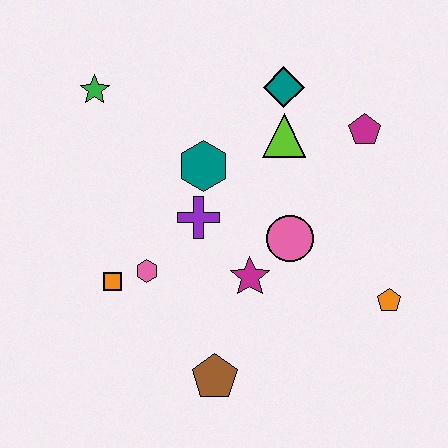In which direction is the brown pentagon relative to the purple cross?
The brown pentagon is below the purple cross.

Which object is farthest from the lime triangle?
The brown pentagon is farthest from the lime triangle.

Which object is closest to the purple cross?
The teal hexagon is closest to the purple cross.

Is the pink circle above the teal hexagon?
No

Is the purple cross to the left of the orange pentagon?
Yes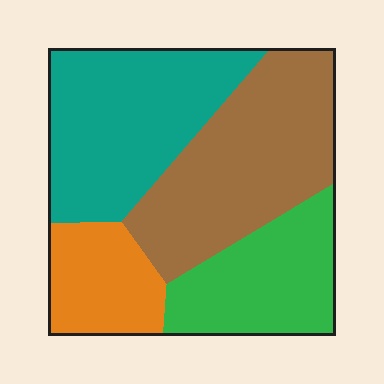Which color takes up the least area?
Orange, at roughly 15%.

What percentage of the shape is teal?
Teal takes up about one third (1/3) of the shape.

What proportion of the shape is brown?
Brown covers roughly 35% of the shape.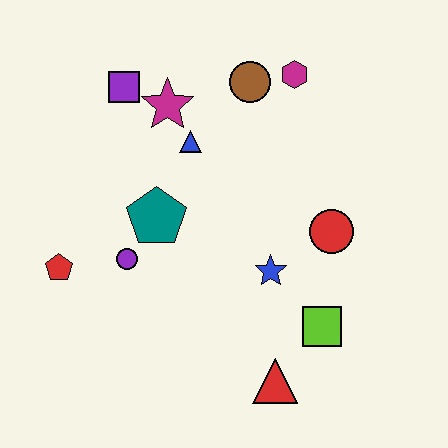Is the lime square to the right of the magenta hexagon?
Yes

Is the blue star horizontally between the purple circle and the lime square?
Yes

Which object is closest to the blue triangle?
The magenta star is closest to the blue triangle.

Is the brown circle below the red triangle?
No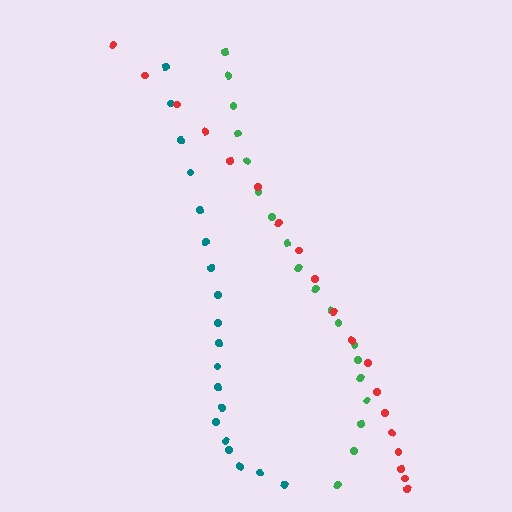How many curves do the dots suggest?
There are 3 distinct paths.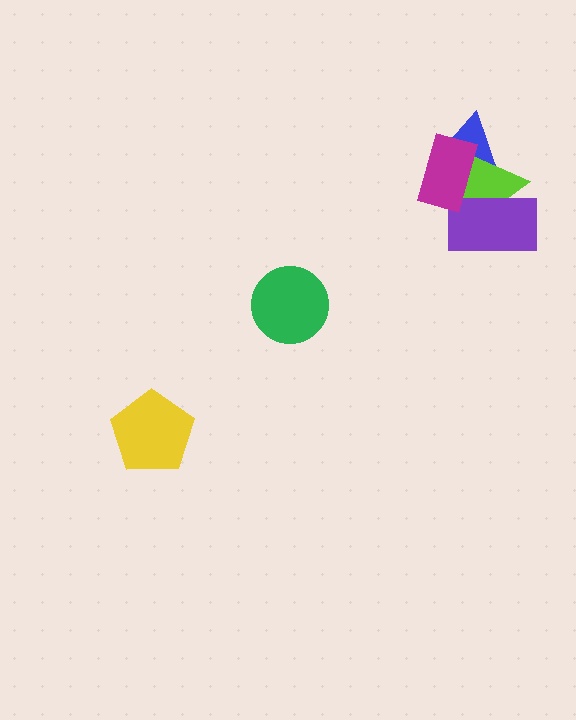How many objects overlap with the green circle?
0 objects overlap with the green circle.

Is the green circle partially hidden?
No, no other shape covers it.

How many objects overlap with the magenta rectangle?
3 objects overlap with the magenta rectangle.